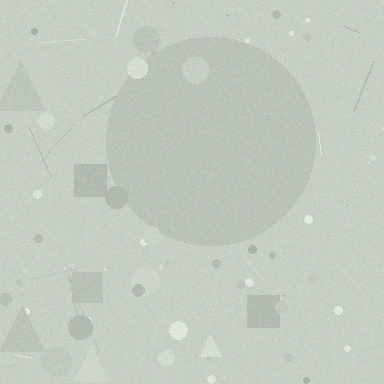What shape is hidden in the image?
A circle is hidden in the image.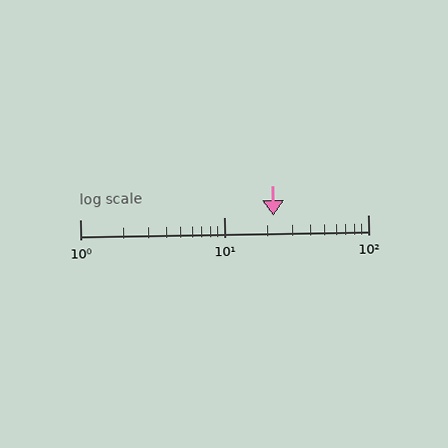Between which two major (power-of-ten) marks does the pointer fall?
The pointer is between 10 and 100.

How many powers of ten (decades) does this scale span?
The scale spans 2 decades, from 1 to 100.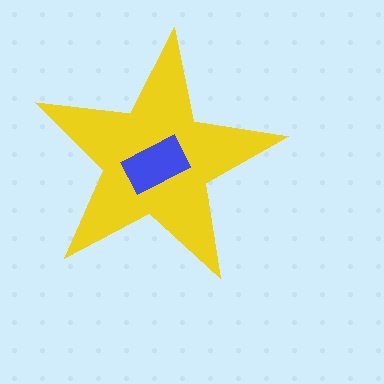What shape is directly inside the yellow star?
The blue rectangle.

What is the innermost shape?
The blue rectangle.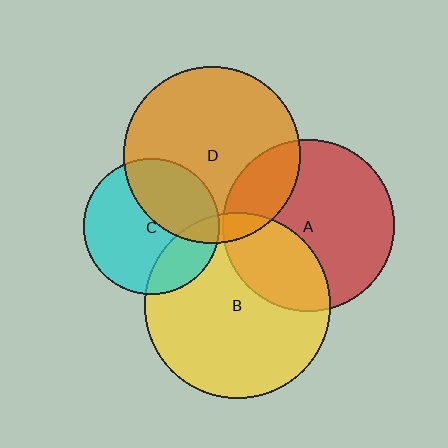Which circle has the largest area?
Circle B (yellow).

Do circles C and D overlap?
Yes.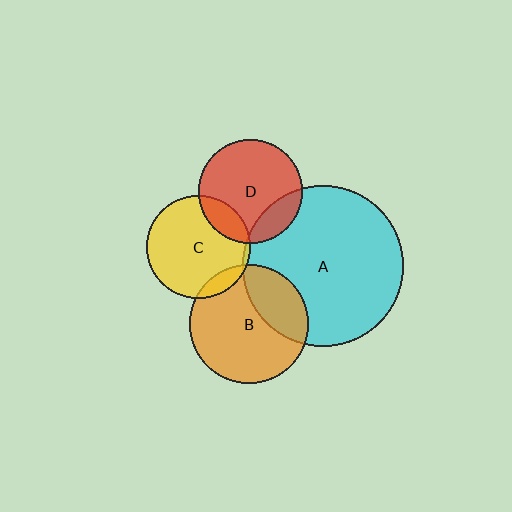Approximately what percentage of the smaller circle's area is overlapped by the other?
Approximately 20%.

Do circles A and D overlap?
Yes.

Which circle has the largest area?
Circle A (cyan).